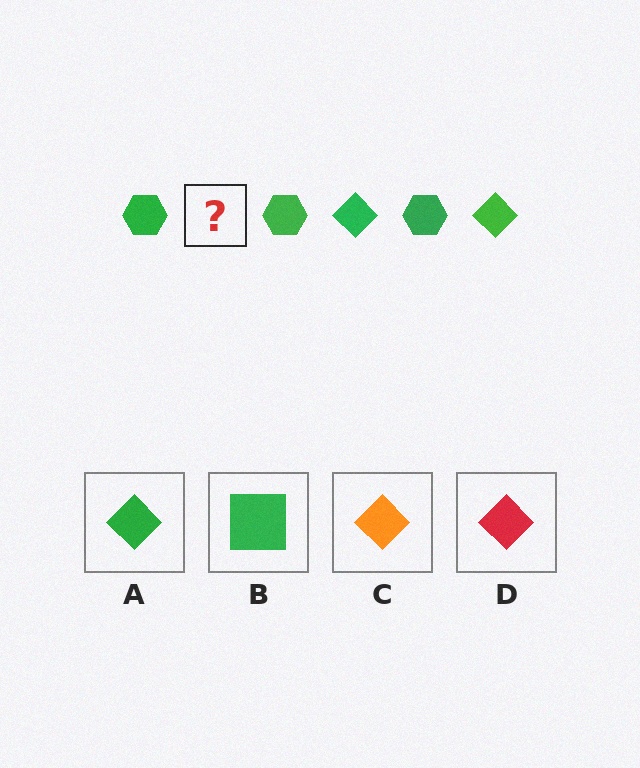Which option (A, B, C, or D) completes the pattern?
A.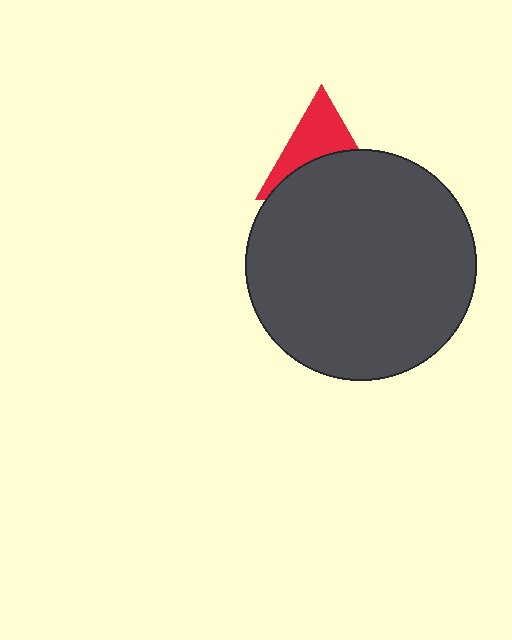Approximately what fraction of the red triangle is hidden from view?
Roughly 52% of the red triangle is hidden behind the dark gray circle.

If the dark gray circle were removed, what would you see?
You would see the complete red triangle.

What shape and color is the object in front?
The object in front is a dark gray circle.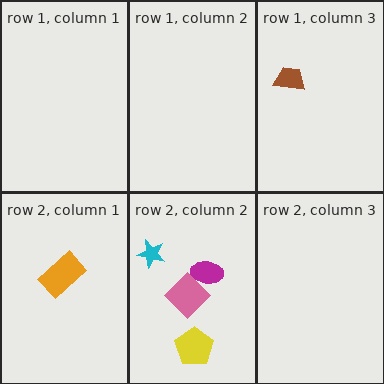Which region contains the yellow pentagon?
The row 2, column 2 region.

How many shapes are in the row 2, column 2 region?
4.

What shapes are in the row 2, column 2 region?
The cyan star, the magenta ellipse, the yellow pentagon, the pink diamond.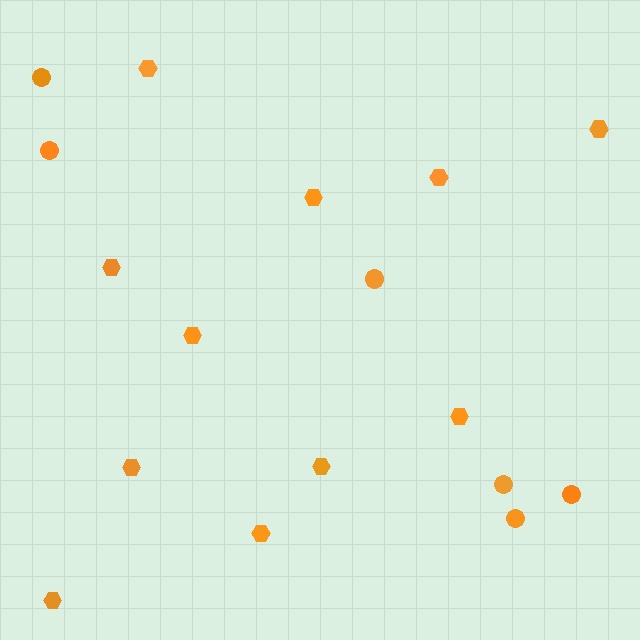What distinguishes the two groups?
There are 2 groups: one group of hexagons (11) and one group of circles (6).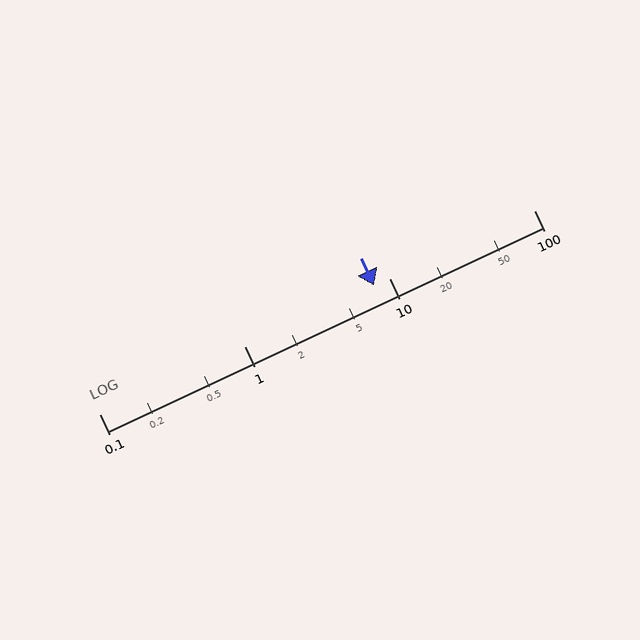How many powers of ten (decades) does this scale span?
The scale spans 3 decades, from 0.1 to 100.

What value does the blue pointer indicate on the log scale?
The pointer indicates approximately 7.9.